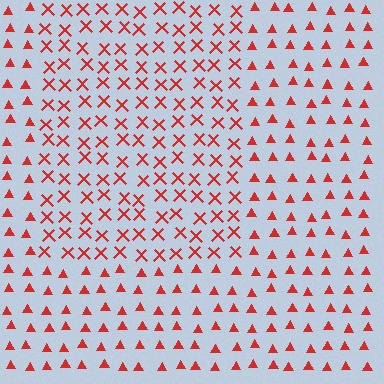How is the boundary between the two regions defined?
The boundary is defined by a change in element shape: X marks inside vs. triangles outside. All elements share the same color and spacing.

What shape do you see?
I see a rectangle.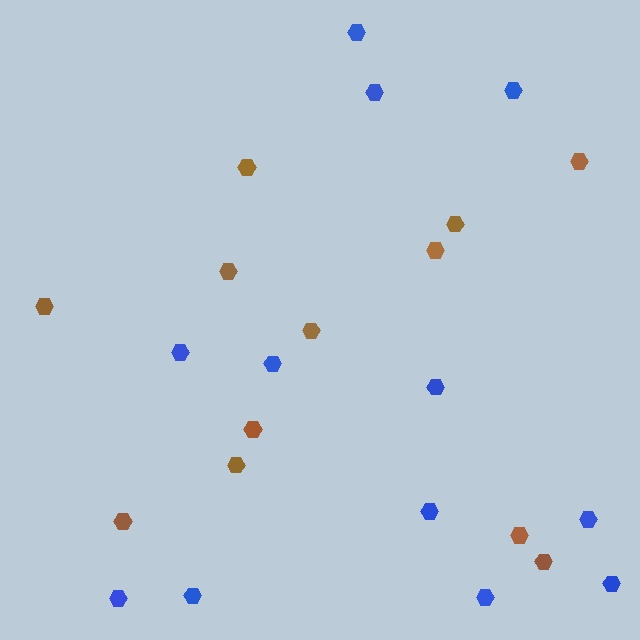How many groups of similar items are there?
There are 2 groups: one group of brown hexagons (12) and one group of blue hexagons (12).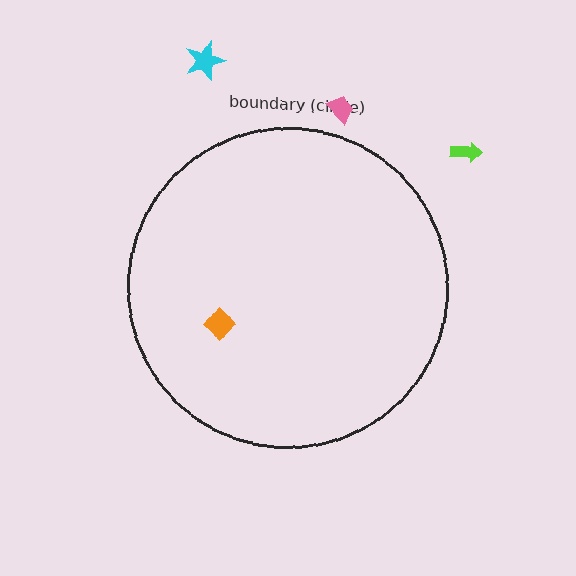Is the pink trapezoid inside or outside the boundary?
Outside.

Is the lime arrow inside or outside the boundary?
Outside.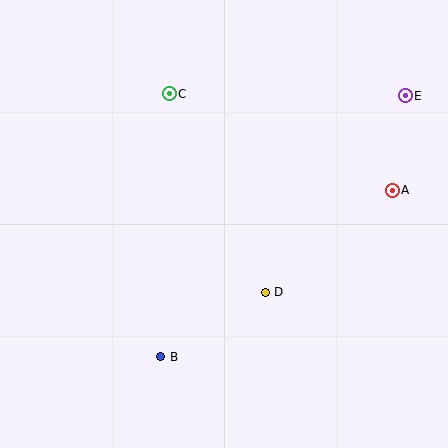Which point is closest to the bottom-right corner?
Point D is closest to the bottom-right corner.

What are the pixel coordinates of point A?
Point A is at (392, 190).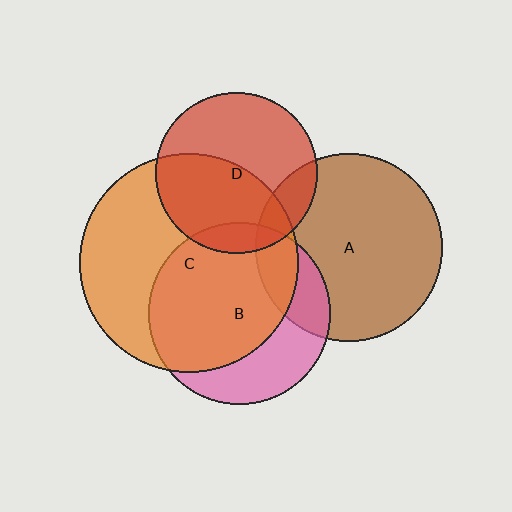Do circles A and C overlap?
Yes.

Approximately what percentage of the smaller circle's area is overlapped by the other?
Approximately 15%.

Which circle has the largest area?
Circle C (orange).